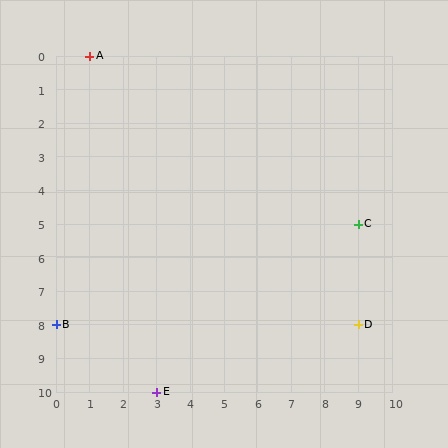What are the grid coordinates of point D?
Point D is at grid coordinates (9, 8).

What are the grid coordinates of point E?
Point E is at grid coordinates (3, 10).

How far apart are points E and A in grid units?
Points E and A are 2 columns and 10 rows apart (about 10.2 grid units diagonally).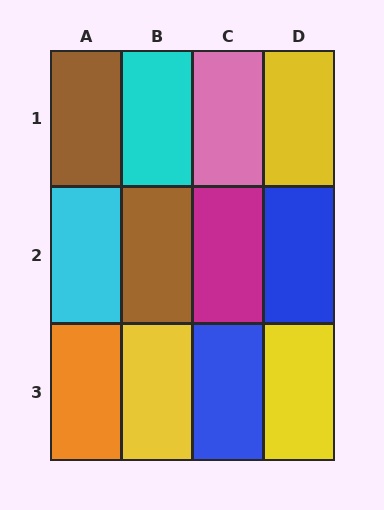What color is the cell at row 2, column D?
Blue.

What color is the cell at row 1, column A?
Brown.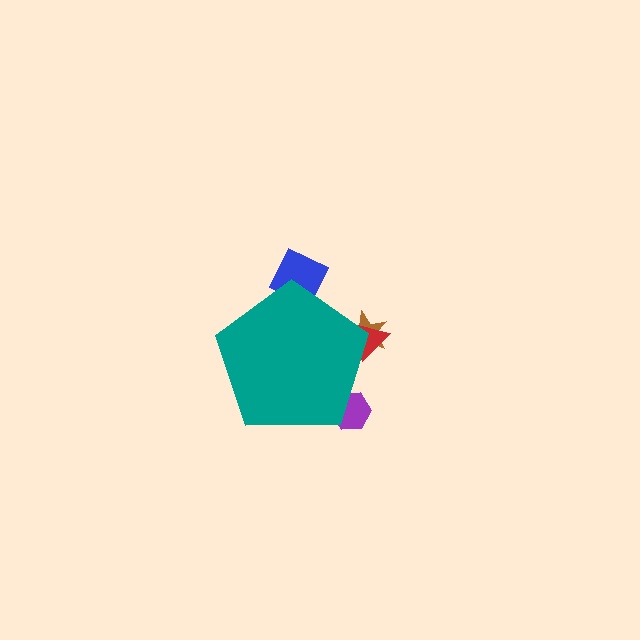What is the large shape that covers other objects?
A teal pentagon.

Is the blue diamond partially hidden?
Yes, the blue diamond is partially hidden behind the teal pentagon.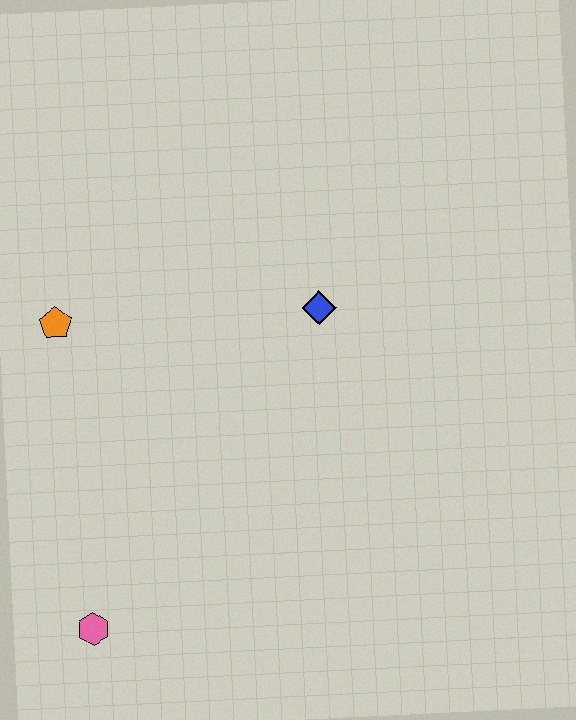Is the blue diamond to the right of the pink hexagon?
Yes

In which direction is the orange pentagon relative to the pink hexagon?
The orange pentagon is above the pink hexagon.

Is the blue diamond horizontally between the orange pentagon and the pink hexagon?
No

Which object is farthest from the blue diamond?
The pink hexagon is farthest from the blue diamond.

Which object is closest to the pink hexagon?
The orange pentagon is closest to the pink hexagon.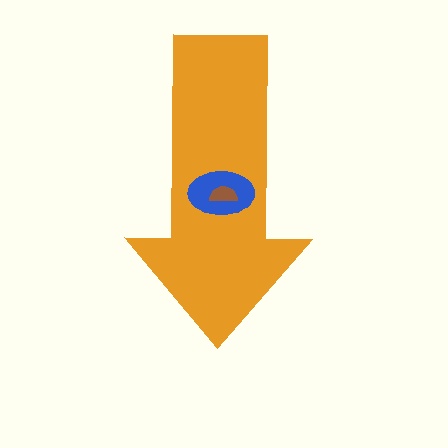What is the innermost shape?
The brown semicircle.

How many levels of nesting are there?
3.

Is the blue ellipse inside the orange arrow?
Yes.